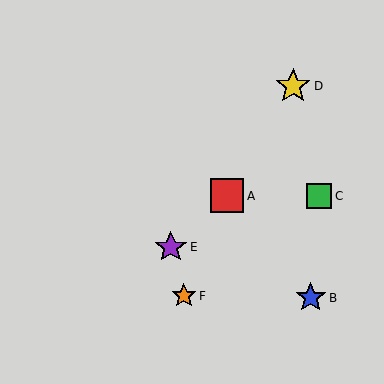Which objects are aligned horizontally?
Objects A, C are aligned horizontally.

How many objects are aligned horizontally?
2 objects (A, C) are aligned horizontally.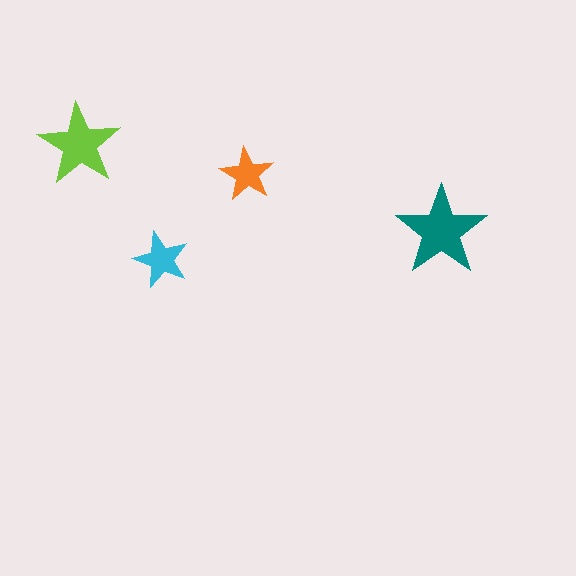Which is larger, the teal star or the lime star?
The teal one.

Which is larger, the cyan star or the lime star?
The lime one.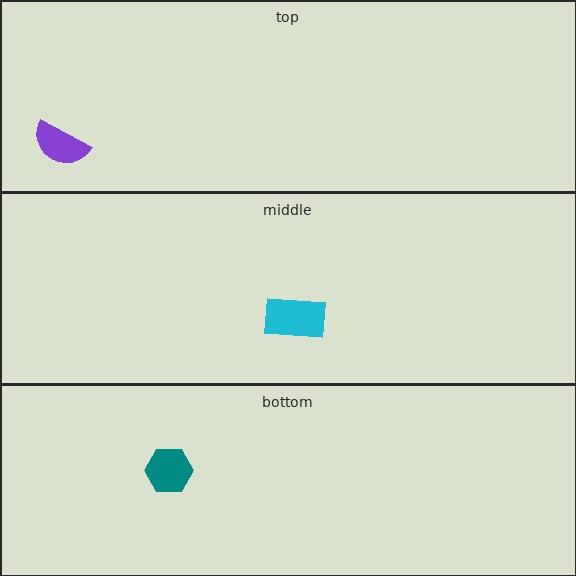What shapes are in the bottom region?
The teal hexagon.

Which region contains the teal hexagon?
The bottom region.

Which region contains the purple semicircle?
The top region.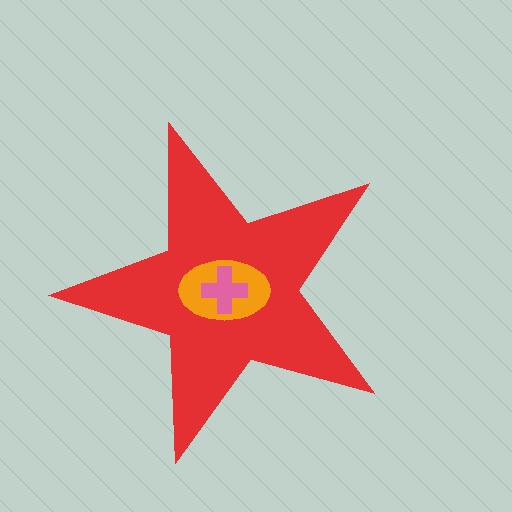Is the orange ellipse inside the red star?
Yes.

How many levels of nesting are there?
3.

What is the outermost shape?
The red star.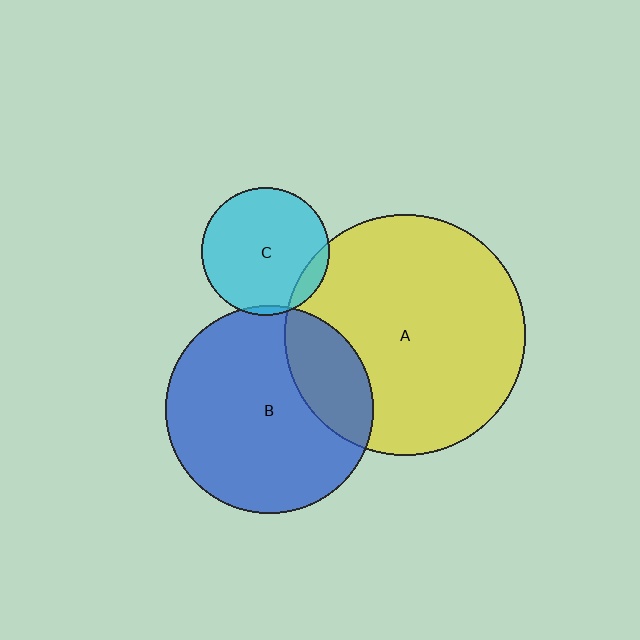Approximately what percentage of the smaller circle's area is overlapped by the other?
Approximately 10%.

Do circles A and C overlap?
Yes.